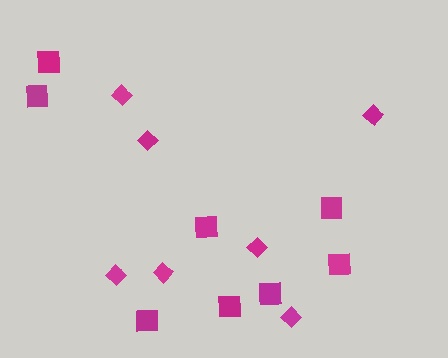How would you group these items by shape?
There are 2 groups: one group of squares (8) and one group of diamonds (7).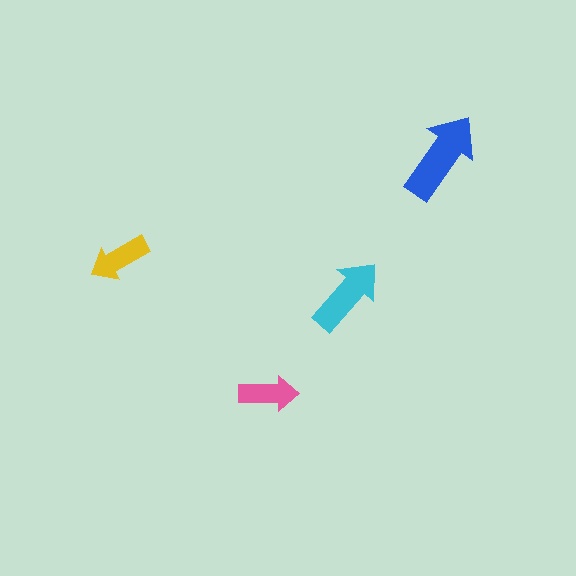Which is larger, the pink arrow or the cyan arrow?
The cyan one.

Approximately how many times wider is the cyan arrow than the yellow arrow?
About 1.5 times wider.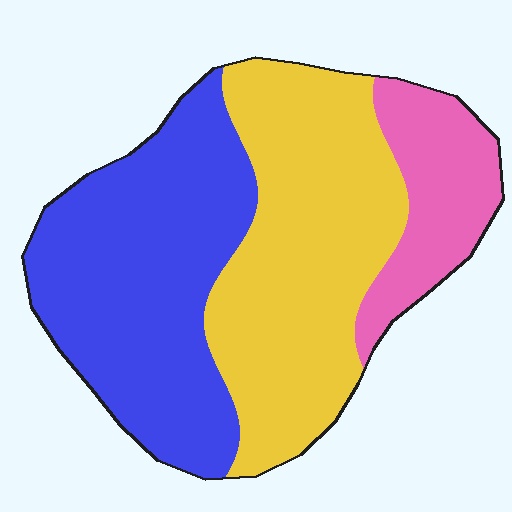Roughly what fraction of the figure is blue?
Blue takes up about two fifths (2/5) of the figure.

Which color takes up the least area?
Pink, at roughly 15%.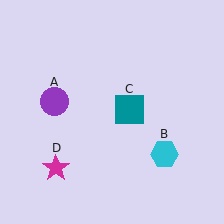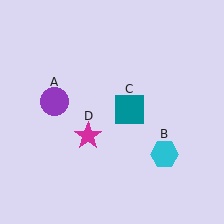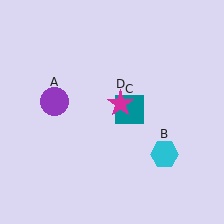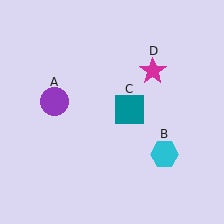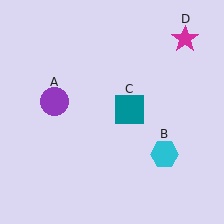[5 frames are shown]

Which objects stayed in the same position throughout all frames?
Purple circle (object A) and cyan hexagon (object B) and teal square (object C) remained stationary.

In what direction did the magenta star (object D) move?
The magenta star (object D) moved up and to the right.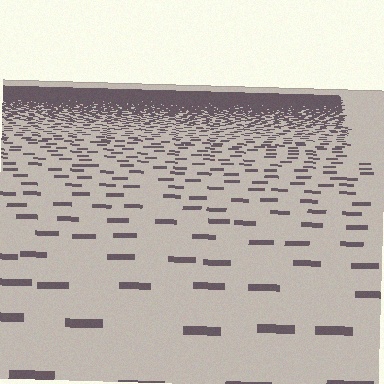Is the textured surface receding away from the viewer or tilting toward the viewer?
The surface is receding away from the viewer. Texture elements get smaller and denser toward the top.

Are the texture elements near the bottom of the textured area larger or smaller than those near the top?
Larger. Near the bottom, elements are closer to the viewer and appear at a bigger on-screen size.